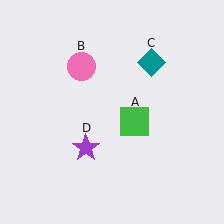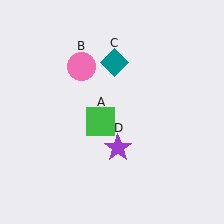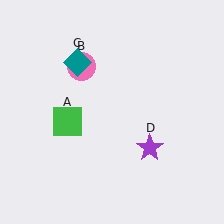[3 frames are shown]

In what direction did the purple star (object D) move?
The purple star (object D) moved right.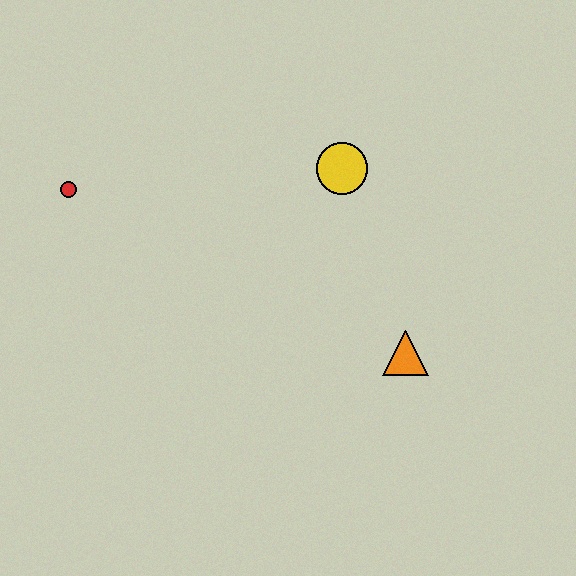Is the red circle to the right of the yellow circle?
No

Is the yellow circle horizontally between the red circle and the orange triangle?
Yes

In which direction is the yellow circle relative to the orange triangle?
The yellow circle is above the orange triangle.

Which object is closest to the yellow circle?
The orange triangle is closest to the yellow circle.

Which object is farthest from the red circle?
The orange triangle is farthest from the red circle.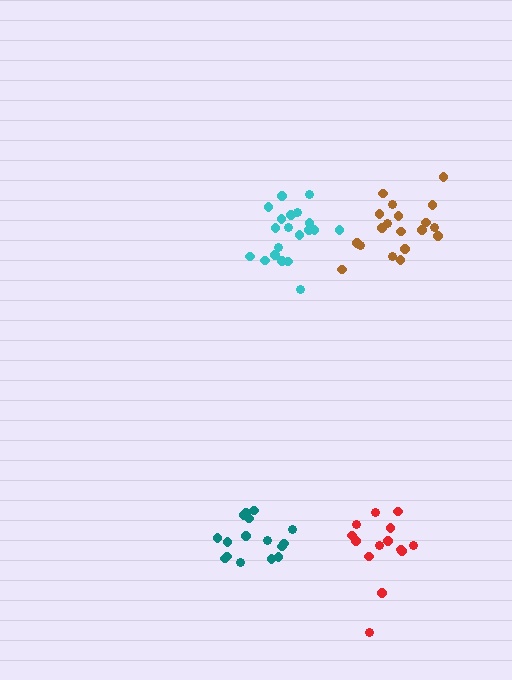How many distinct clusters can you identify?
There are 4 distinct clusters.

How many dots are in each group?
Group 1: 20 dots, Group 2: 14 dots, Group 3: 19 dots, Group 4: 16 dots (69 total).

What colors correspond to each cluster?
The clusters are colored: cyan, red, brown, teal.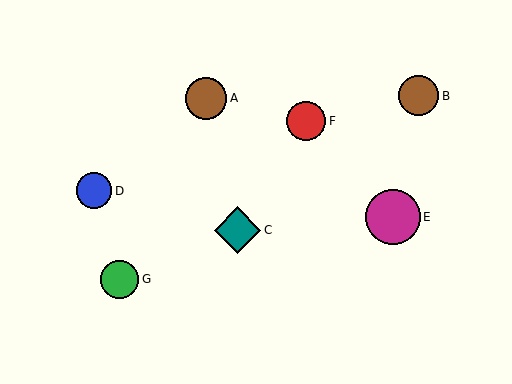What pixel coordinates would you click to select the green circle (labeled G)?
Click at (120, 279) to select the green circle G.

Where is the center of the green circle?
The center of the green circle is at (120, 279).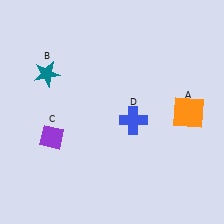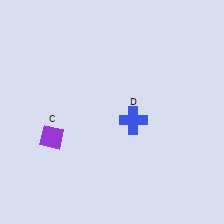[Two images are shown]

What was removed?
The teal star (B), the orange square (A) were removed in Image 2.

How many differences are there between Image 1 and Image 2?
There are 2 differences between the two images.